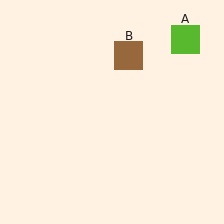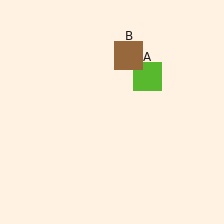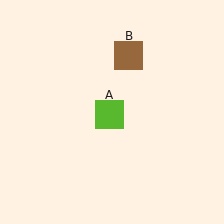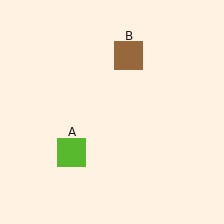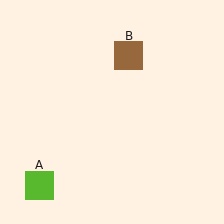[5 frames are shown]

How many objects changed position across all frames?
1 object changed position: lime square (object A).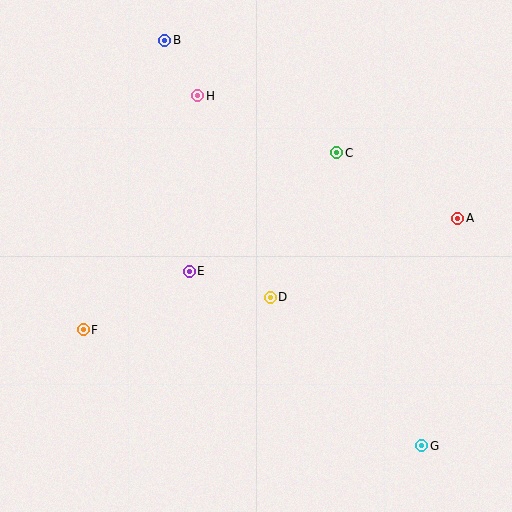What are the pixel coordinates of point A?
Point A is at (458, 218).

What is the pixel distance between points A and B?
The distance between A and B is 343 pixels.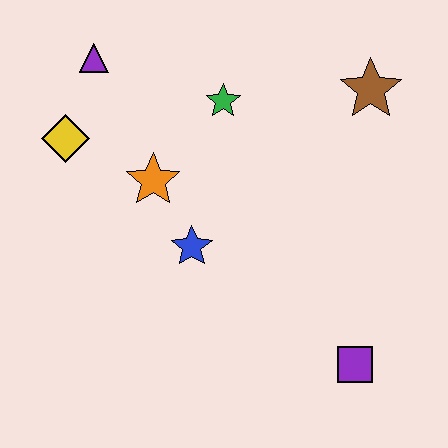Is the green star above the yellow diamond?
Yes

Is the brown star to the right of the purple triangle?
Yes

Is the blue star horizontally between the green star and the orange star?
Yes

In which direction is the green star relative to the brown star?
The green star is to the left of the brown star.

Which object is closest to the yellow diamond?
The purple triangle is closest to the yellow diamond.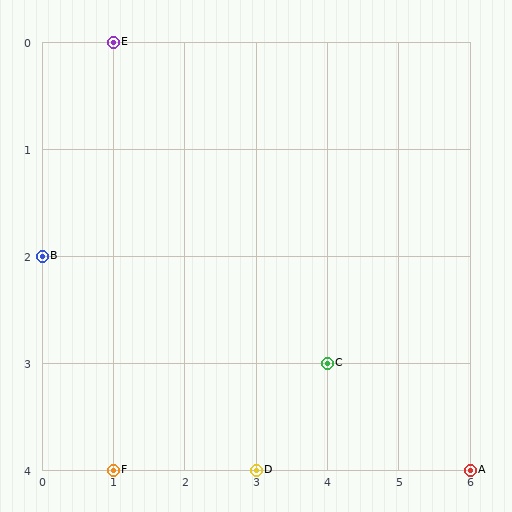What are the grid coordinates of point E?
Point E is at grid coordinates (1, 0).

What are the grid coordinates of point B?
Point B is at grid coordinates (0, 2).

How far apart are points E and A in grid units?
Points E and A are 5 columns and 4 rows apart (about 6.4 grid units diagonally).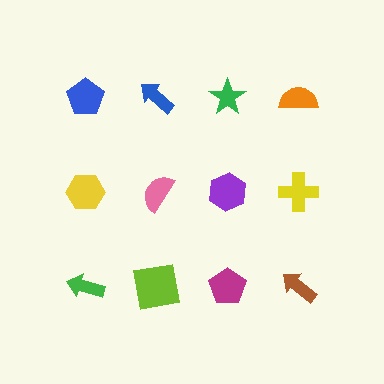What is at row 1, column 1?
A blue pentagon.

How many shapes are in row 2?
4 shapes.